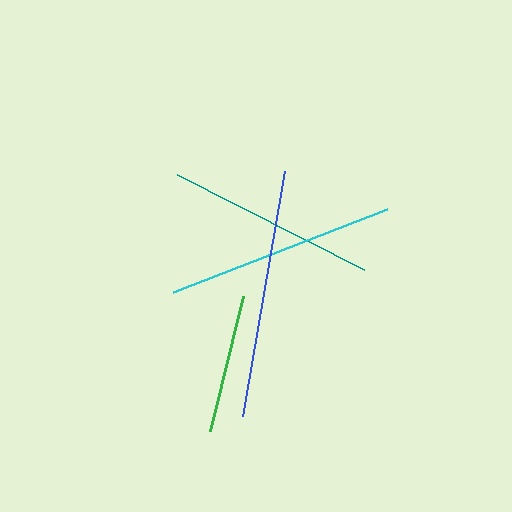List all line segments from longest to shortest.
From longest to shortest: blue, cyan, teal, green.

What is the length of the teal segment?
The teal segment is approximately 209 pixels long.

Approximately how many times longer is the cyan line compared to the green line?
The cyan line is approximately 1.6 times the length of the green line.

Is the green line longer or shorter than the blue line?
The blue line is longer than the green line.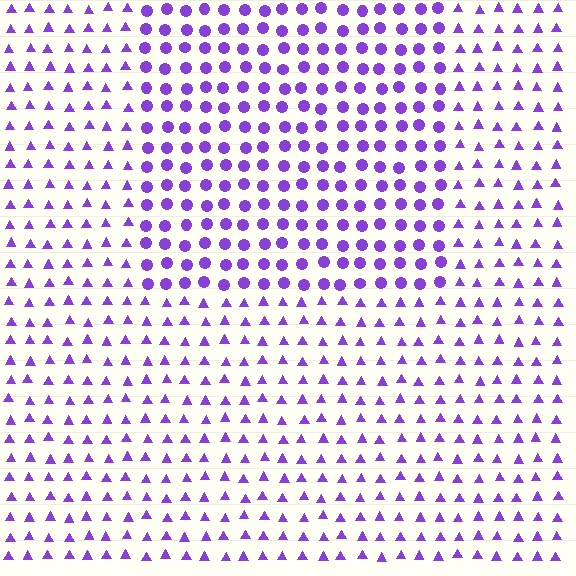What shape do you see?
I see a rectangle.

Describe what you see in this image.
The image is filled with small purple elements arranged in a uniform grid. A rectangle-shaped region contains circles, while the surrounding area contains triangles. The boundary is defined purely by the change in element shape.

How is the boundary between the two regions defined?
The boundary is defined by a change in element shape: circles inside vs. triangles outside. All elements share the same color and spacing.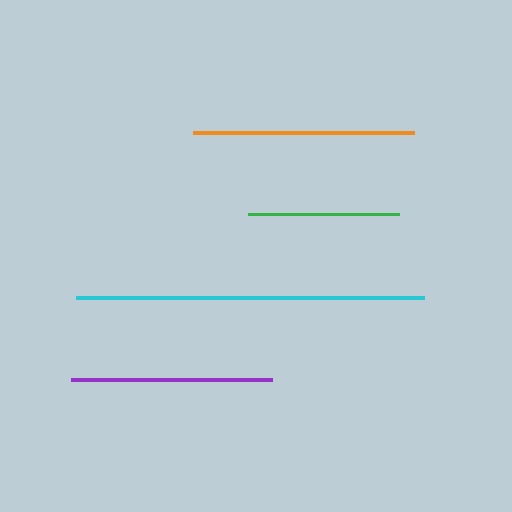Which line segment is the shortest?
The green line is the shortest at approximately 151 pixels.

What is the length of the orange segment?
The orange segment is approximately 222 pixels long.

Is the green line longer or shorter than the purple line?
The purple line is longer than the green line.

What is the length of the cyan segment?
The cyan segment is approximately 349 pixels long.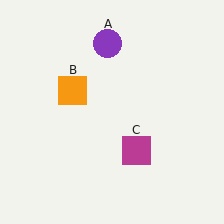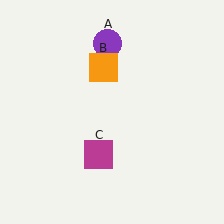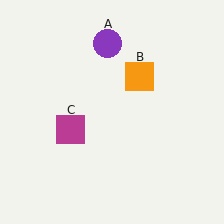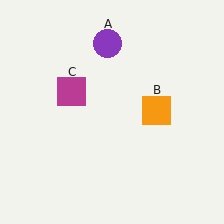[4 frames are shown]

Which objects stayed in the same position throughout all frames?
Purple circle (object A) remained stationary.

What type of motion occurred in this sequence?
The orange square (object B), magenta square (object C) rotated clockwise around the center of the scene.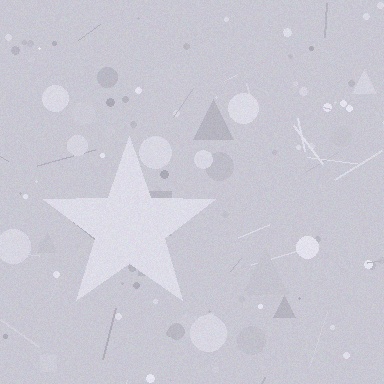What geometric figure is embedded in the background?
A star is embedded in the background.